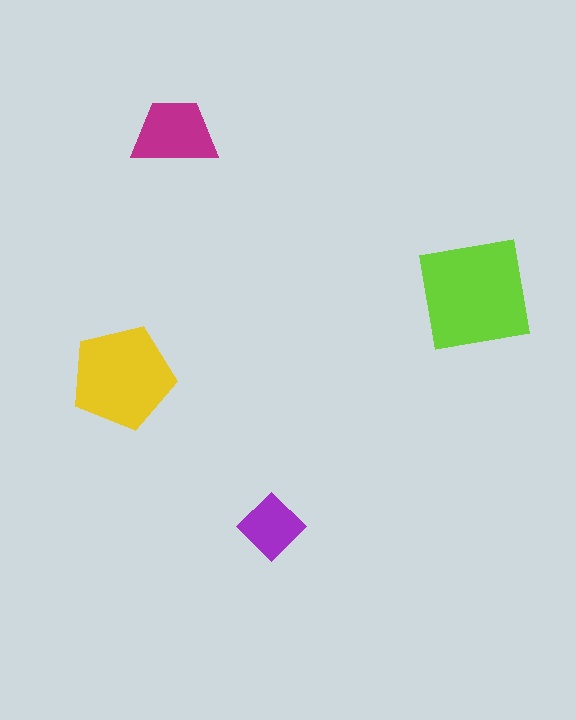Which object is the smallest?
The purple diamond.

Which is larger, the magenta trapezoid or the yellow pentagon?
The yellow pentagon.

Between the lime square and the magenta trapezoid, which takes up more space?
The lime square.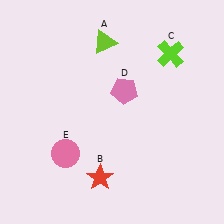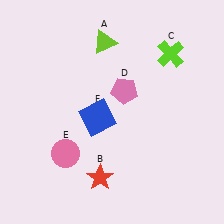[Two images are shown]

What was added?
A blue square (F) was added in Image 2.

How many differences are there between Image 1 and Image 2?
There is 1 difference between the two images.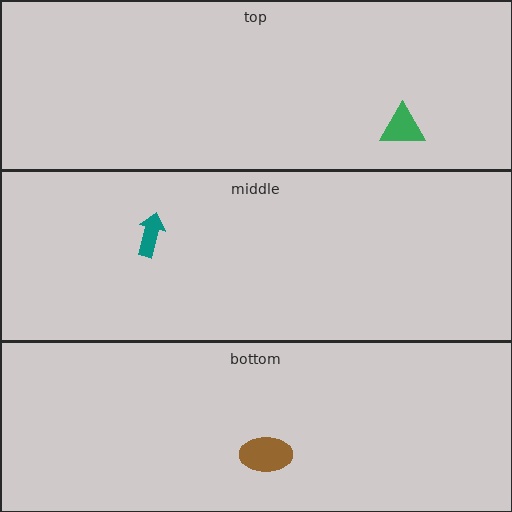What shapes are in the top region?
The green triangle.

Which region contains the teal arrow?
The middle region.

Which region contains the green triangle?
The top region.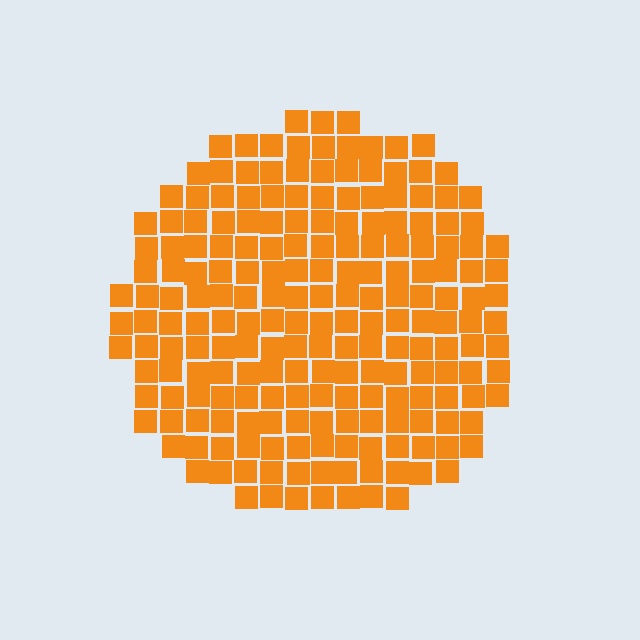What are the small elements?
The small elements are squares.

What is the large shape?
The large shape is a circle.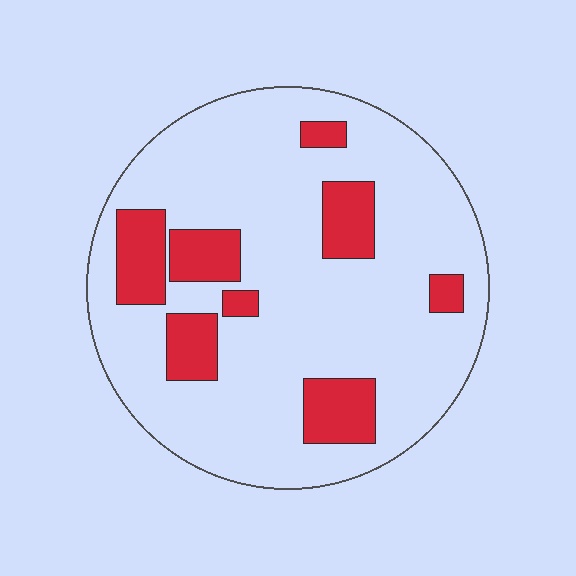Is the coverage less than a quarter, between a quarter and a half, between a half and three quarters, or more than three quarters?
Less than a quarter.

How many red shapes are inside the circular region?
8.